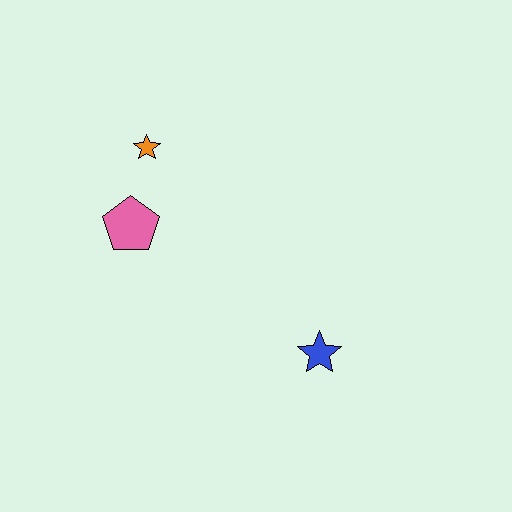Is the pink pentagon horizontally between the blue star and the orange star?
No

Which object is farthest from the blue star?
The orange star is farthest from the blue star.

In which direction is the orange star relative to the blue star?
The orange star is above the blue star.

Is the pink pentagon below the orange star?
Yes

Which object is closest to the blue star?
The pink pentagon is closest to the blue star.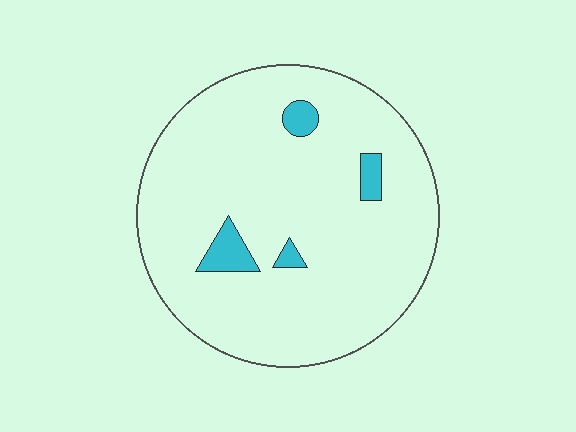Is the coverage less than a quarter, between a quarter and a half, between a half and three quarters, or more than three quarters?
Less than a quarter.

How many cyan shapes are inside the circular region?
4.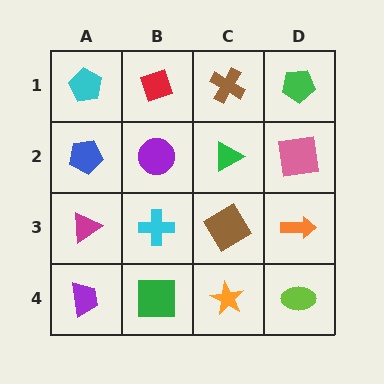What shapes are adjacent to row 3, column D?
A pink square (row 2, column D), a lime ellipse (row 4, column D), a brown diamond (row 3, column C).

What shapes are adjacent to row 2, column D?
A green pentagon (row 1, column D), an orange arrow (row 3, column D), a green triangle (row 2, column C).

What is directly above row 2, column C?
A brown cross.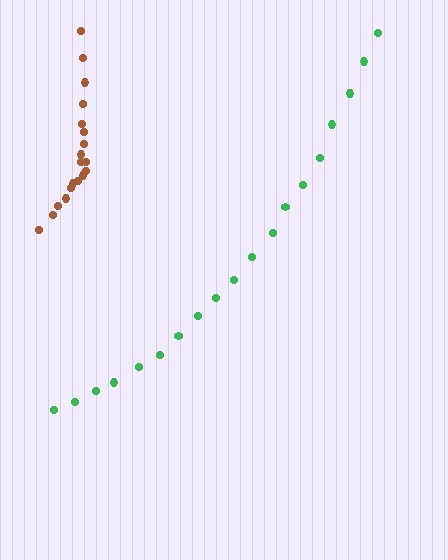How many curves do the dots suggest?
There are 2 distinct paths.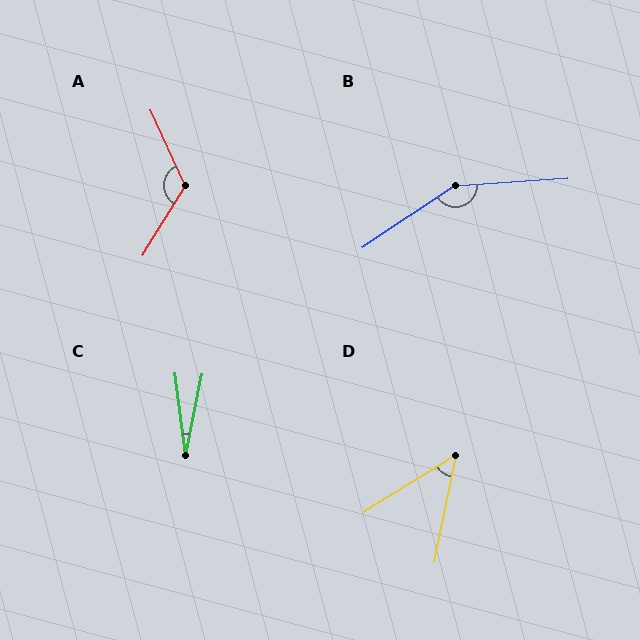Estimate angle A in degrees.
Approximately 124 degrees.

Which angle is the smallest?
C, at approximately 19 degrees.